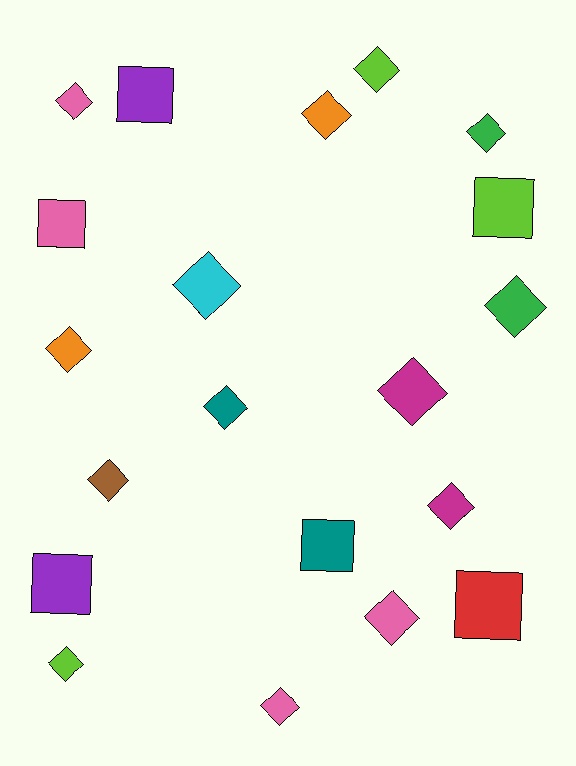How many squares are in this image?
There are 6 squares.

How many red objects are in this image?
There is 1 red object.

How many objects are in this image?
There are 20 objects.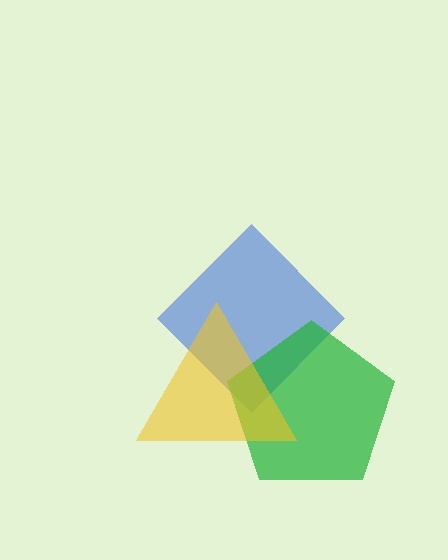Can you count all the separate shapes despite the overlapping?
Yes, there are 3 separate shapes.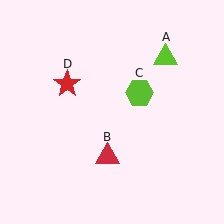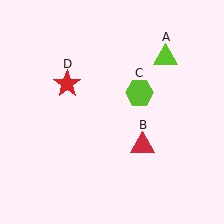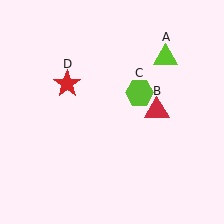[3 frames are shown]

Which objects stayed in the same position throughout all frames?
Lime triangle (object A) and lime hexagon (object C) and red star (object D) remained stationary.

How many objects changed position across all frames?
1 object changed position: red triangle (object B).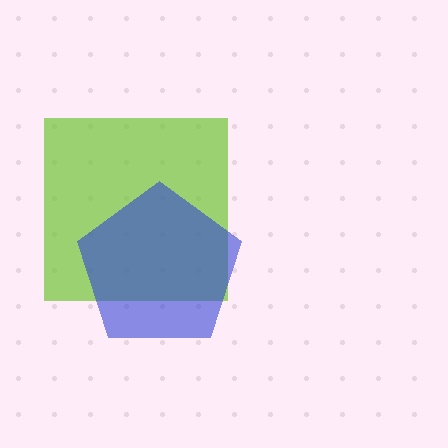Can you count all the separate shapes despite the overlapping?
Yes, there are 2 separate shapes.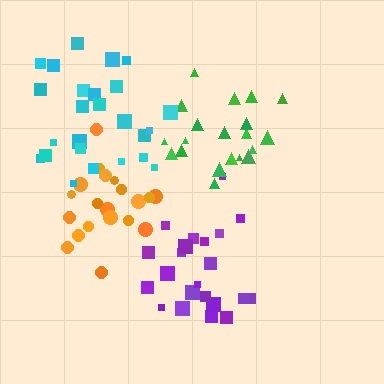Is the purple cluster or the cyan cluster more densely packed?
Purple.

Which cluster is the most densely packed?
Orange.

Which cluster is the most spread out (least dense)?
Cyan.